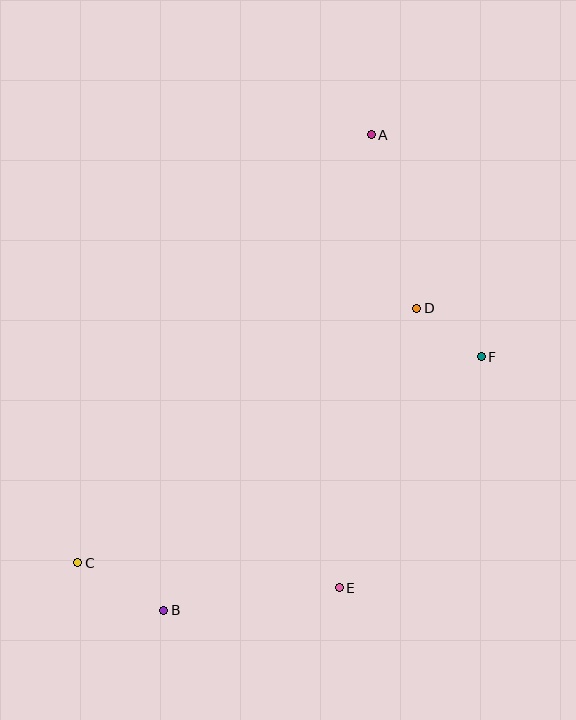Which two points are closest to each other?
Points D and F are closest to each other.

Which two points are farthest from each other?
Points A and B are farthest from each other.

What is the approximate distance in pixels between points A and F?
The distance between A and F is approximately 248 pixels.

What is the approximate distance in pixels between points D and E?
The distance between D and E is approximately 290 pixels.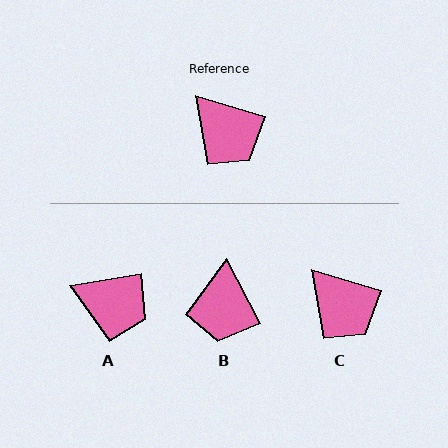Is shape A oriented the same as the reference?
No, it is off by about 26 degrees.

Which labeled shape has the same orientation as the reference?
C.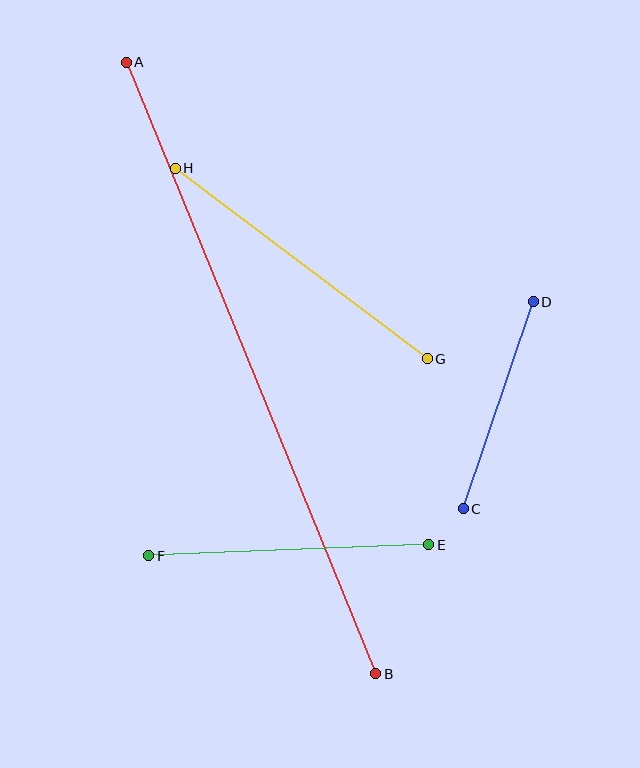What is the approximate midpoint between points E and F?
The midpoint is at approximately (289, 550) pixels.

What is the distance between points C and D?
The distance is approximately 219 pixels.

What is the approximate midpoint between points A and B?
The midpoint is at approximately (251, 368) pixels.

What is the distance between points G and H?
The distance is approximately 316 pixels.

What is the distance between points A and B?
The distance is approximately 661 pixels.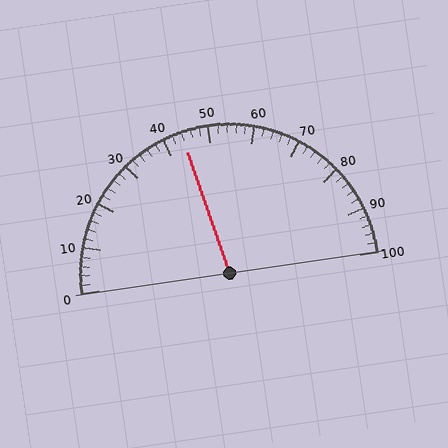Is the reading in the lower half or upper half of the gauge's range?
The reading is in the lower half of the range (0 to 100).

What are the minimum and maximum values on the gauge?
The gauge ranges from 0 to 100.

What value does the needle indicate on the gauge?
The needle indicates approximately 44.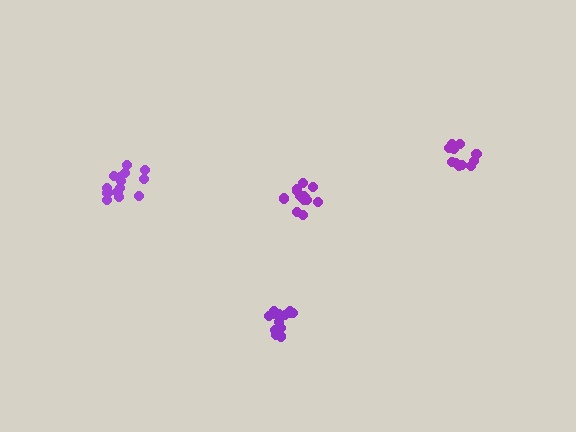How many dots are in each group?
Group 1: 14 dots, Group 2: 13 dots, Group 3: 14 dots, Group 4: 13 dots (54 total).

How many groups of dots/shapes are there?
There are 4 groups.